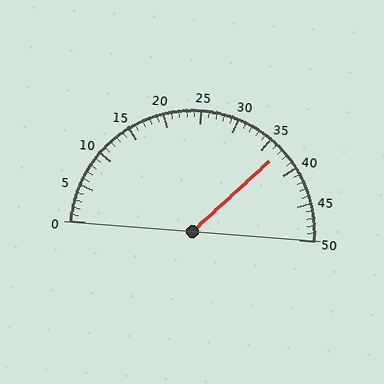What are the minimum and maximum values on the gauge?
The gauge ranges from 0 to 50.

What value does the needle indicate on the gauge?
The needle indicates approximately 37.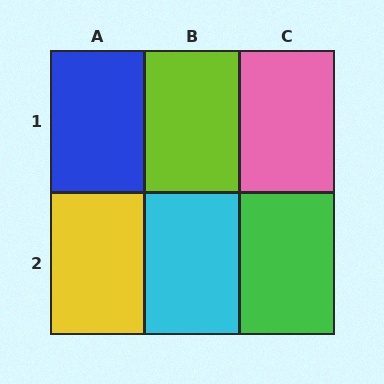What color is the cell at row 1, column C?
Pink.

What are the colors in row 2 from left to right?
Yellow, cyan, green.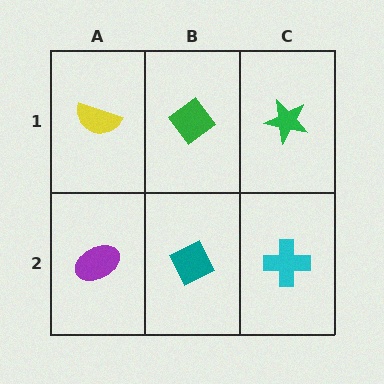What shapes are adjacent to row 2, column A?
A yellow semicircle (row 1, column A), a teal diamond (row 2, column B).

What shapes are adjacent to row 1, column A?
A purple ellipse (row 2, column A), a green diamond (row 1, column B).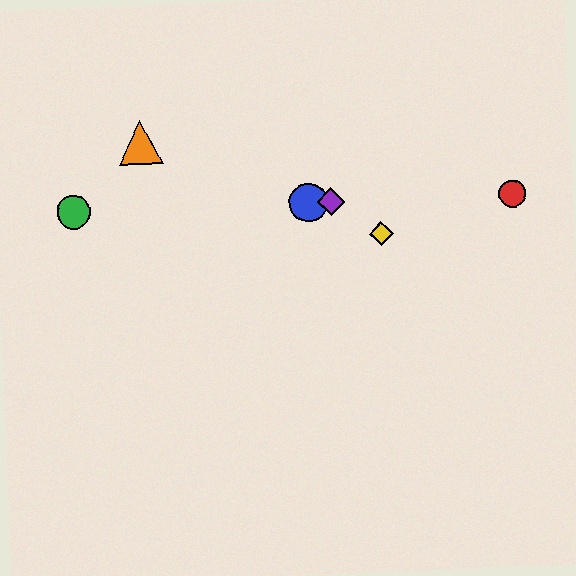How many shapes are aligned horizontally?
4 shapes (the red circle, the blue circle, the green circle, the purple diamond) are aligned horizontally.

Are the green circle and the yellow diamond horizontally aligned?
No, the green circle is at y≈212 and the yellow diamond is at y≈233.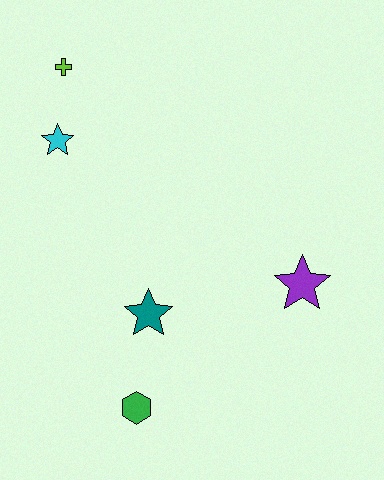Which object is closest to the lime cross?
The cyan star is closest to the lime cross.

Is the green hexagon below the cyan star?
Yes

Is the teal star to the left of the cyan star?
No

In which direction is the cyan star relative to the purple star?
The cyan star is to the left of the purple star.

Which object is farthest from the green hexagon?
The lime cross is farthest from the green hexagon.